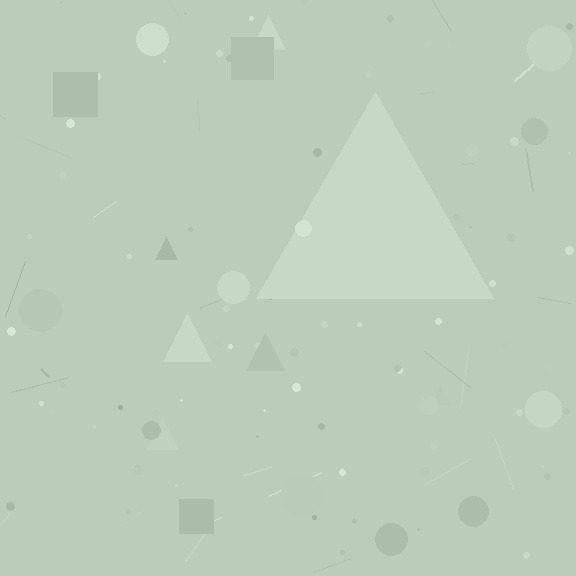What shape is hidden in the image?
A triangle is hidden in the image.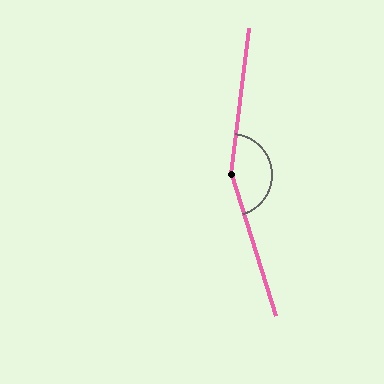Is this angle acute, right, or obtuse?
It is obtuse.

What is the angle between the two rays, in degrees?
Approximately 155 degrees.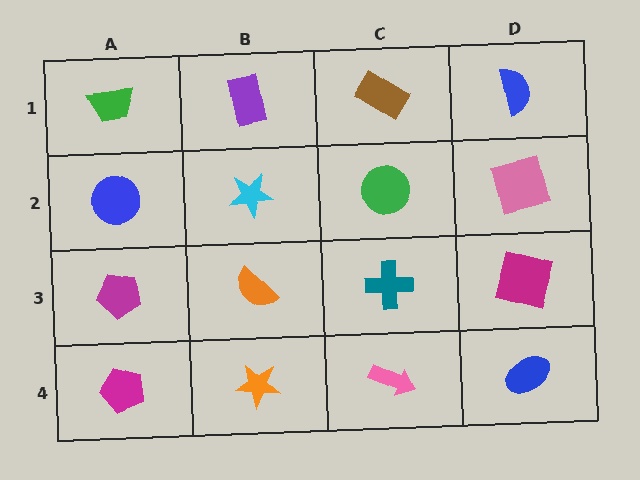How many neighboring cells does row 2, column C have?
4.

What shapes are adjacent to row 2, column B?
A purple rectangle (row 1, column B), an orange semicircle (row 3, column B), a blue circle (row 2, column A), a green circle (row 2, column C).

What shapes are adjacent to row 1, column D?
A pink square (row 2, column D), a brown rectangle (row 1, column C).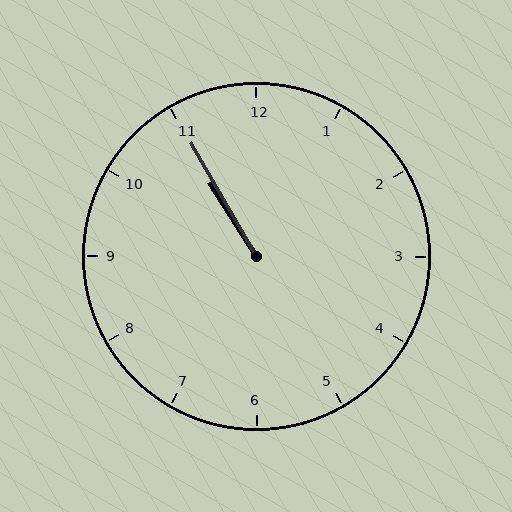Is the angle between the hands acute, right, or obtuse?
It is acute.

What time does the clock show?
10:55.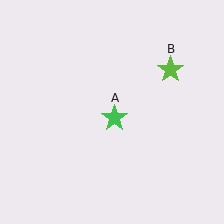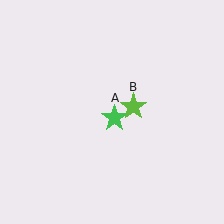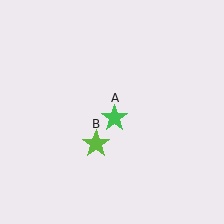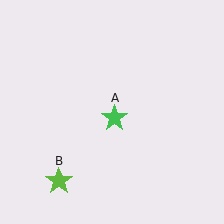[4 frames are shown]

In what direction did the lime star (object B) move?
The lime star (object B) moved down and to the left.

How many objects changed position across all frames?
1 object changed position: lime star (object B).